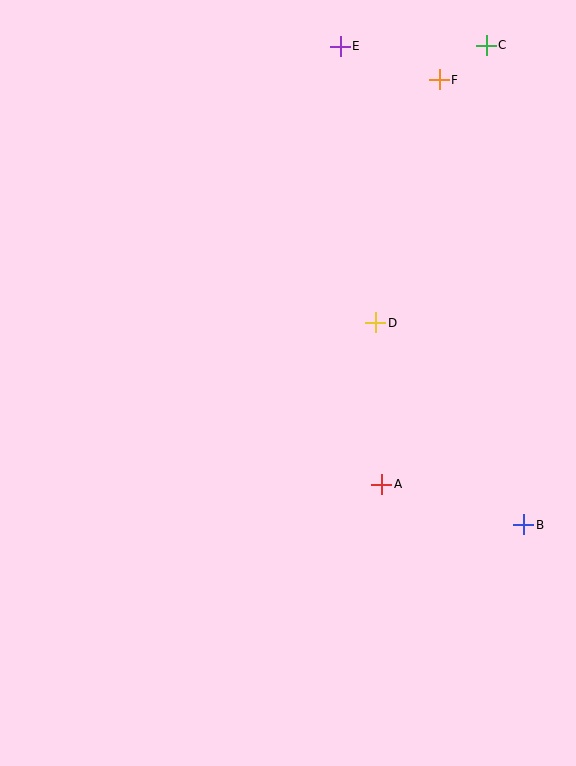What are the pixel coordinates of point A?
Point A is at (382, 484).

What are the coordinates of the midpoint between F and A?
The midpoint between F and A is at (410, 282).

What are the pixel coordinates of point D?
Point D is at (376, 323).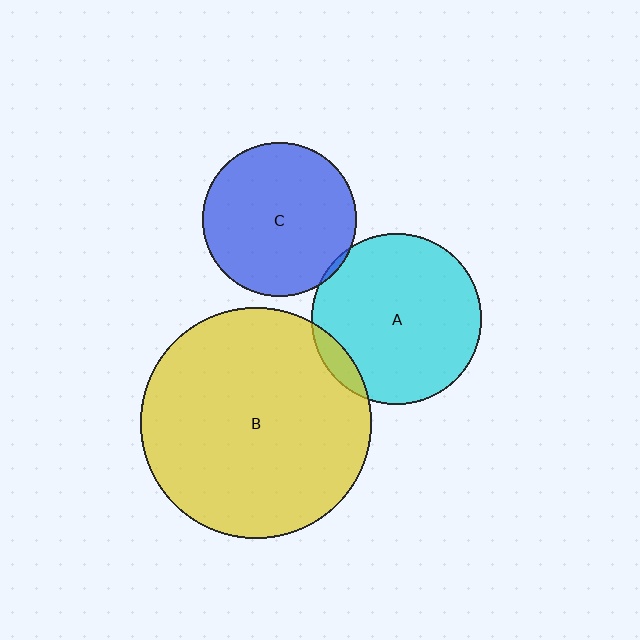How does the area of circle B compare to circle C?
Approximately 2.2 times.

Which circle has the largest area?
Circle B (yellow).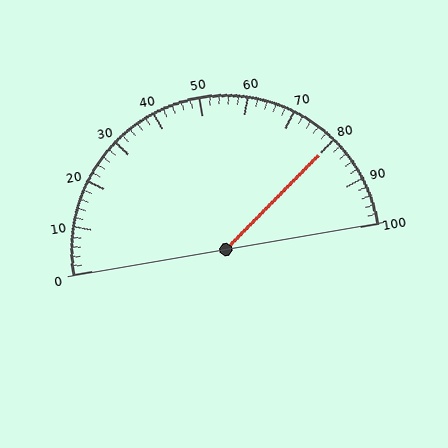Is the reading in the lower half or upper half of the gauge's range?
The reading is in the upper half of the range (0 to 100).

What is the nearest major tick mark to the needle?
The nearest major tick mark is 80.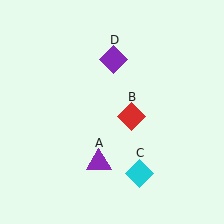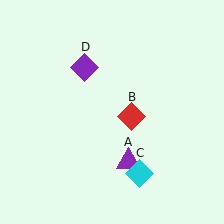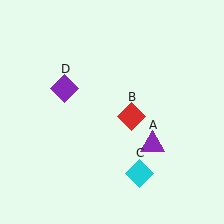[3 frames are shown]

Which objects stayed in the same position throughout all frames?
Red diamond (object B) and cyan diamond (object C) remained stationary.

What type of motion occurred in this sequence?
The purple triangle (object A), purple diamond (object D) rotated counterclockwise around the center of the scene.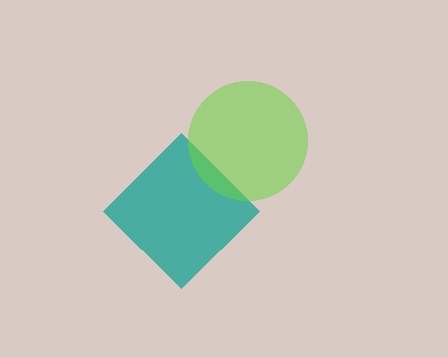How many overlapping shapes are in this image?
There are 2 overlapping shapes in the image.